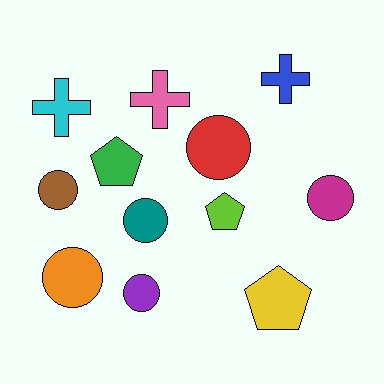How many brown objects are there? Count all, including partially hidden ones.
There is 1 brown object.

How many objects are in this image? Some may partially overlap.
There are 12 objects.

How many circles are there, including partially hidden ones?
There are 6 circles.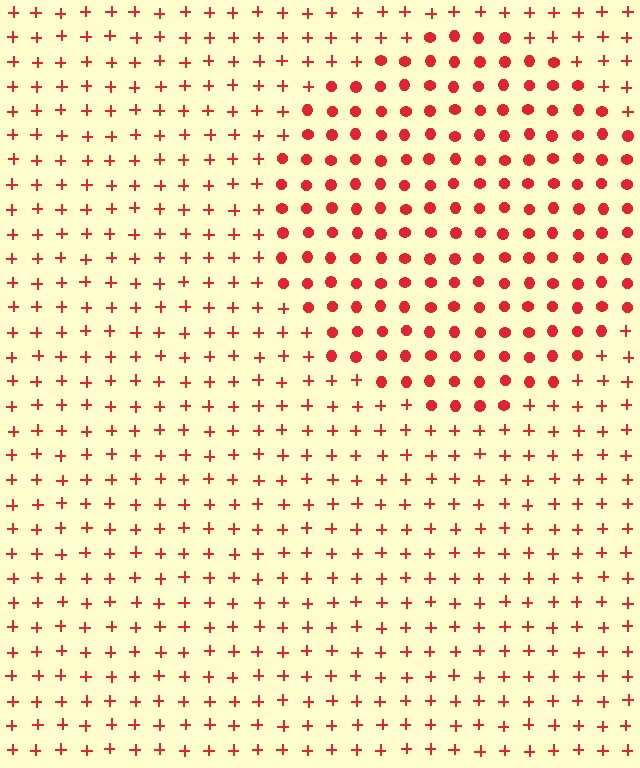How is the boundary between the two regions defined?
The boundary is defined by a change in element shape: circles inside vs. plus signs outside. All elements share the same color and spacing.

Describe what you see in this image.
The image is filled with small red elements arranged in a uniform grid. A circle-shaped region contains circles, while the surrounding area contains plus signs. The boundary is defined purely by the change in element shape.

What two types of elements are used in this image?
The image uses circles inside the circle region and plus signs outside it.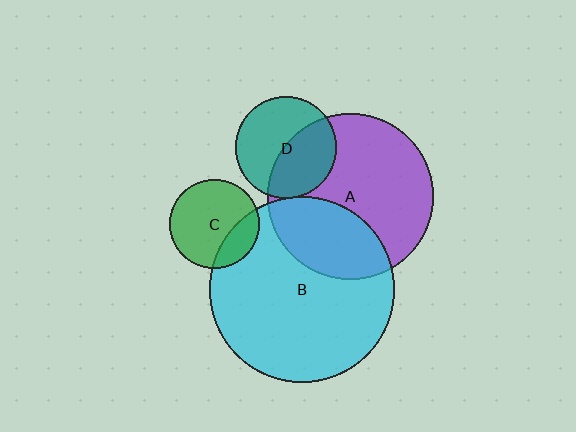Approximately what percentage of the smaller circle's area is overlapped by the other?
Approximately 25%.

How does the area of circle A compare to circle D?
Approximately 2.7 times.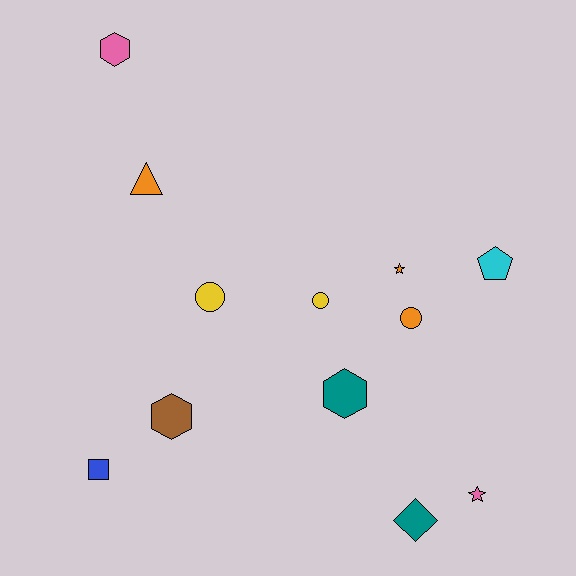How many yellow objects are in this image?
There are 2 yellow objects.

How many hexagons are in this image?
There are 3 hexagons.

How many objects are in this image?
There are 12 objects.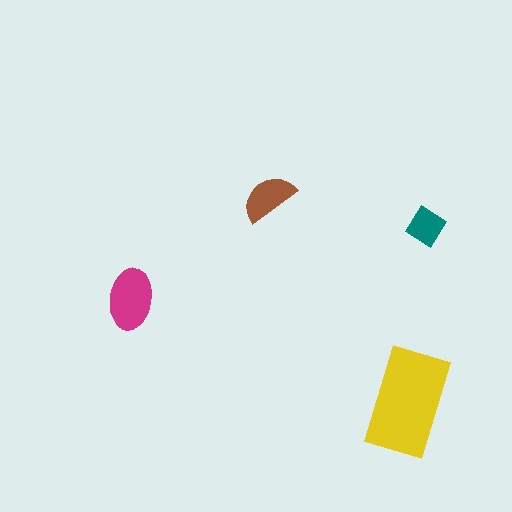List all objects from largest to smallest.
The yellow rectangle, the magenta ellipse, the brown semicircle, the teal diamond.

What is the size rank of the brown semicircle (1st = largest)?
3rd.